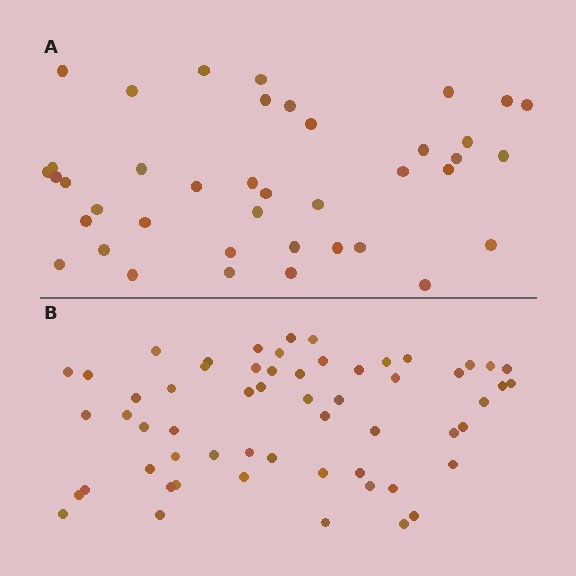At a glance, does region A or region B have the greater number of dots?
Region B (the bottom region) has more dots.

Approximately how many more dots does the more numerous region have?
Region B has approximately 20 more dots than region A.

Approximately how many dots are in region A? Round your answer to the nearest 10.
About 40 dots.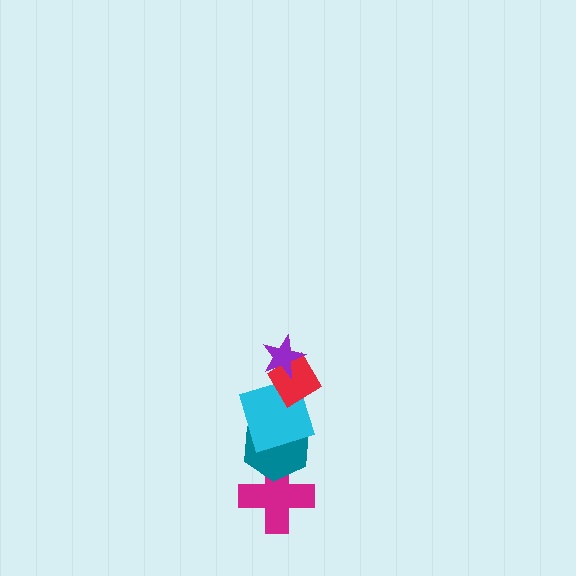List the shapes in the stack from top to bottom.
From top to bottom: the purple star, the red diamond, the cyan square, the teal hexagon, the magenta cross.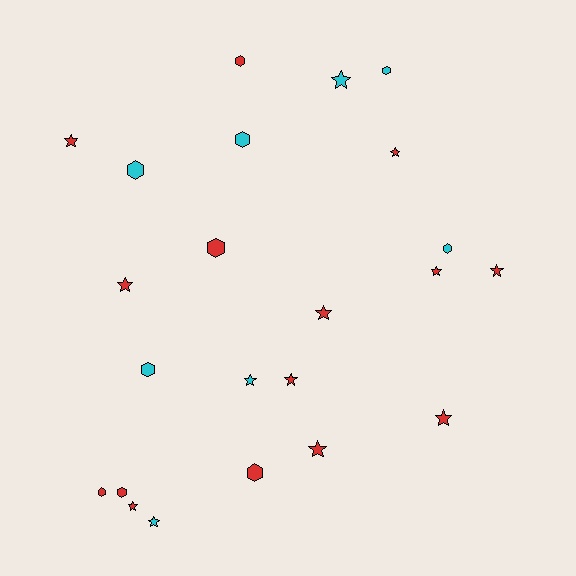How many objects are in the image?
There are 23 objects.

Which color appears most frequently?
Red, with 15 objects.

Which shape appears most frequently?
Star, with 13 objects.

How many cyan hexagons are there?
There are 5 cyan hexagons.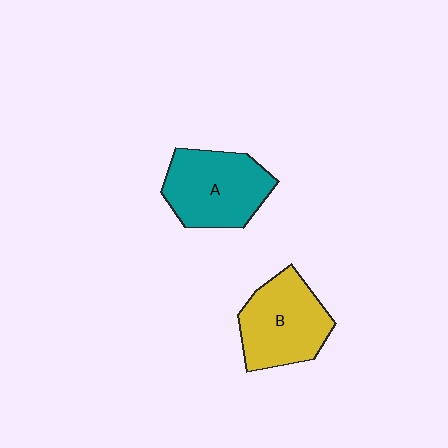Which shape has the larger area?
Shape A (teal).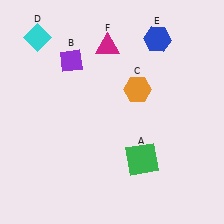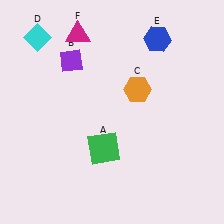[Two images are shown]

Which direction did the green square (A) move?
The green square (A) moved left.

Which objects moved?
The objects that moved are: the green square (A), the magenta triangle (F).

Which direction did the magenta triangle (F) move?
The magenta triangle (F) moved left.